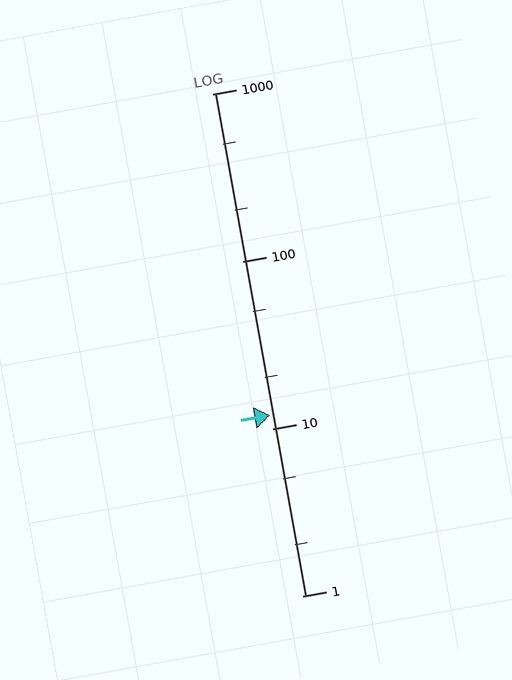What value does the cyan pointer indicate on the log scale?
The pointer indicates approximately 12.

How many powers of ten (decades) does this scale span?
The scale spans 3 decades, from 1 to 1000.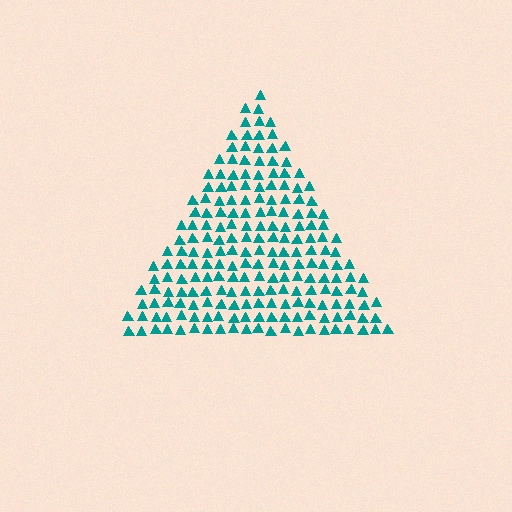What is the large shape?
The large shape is a triangle.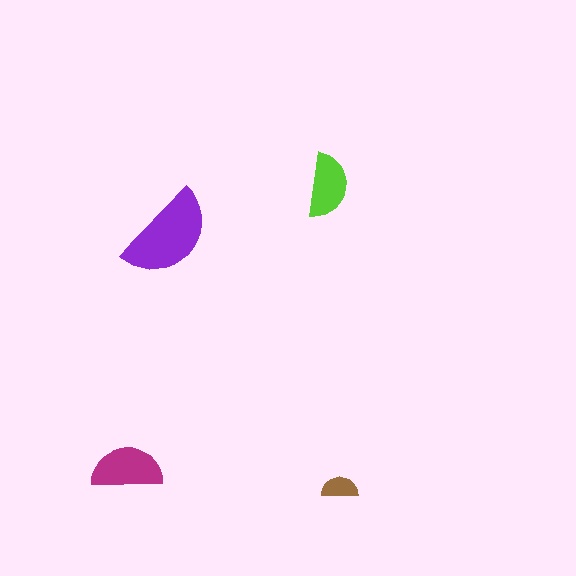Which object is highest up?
The lime semicircle is topmost.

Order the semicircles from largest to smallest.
the purple one, the magenta one, the lime one, the brown one.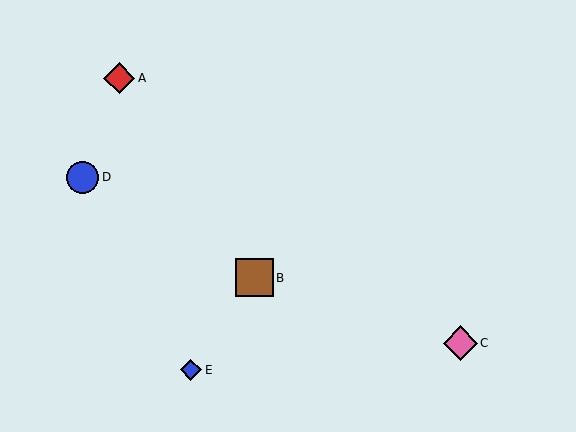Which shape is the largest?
The brown square (labeled B) is the largest.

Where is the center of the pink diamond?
The center of the pink diamond is at (460, 343).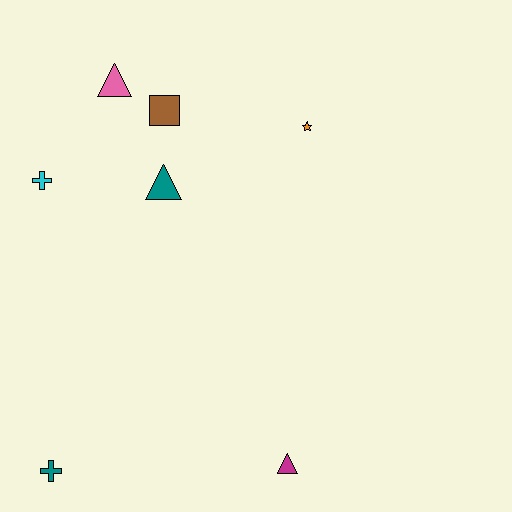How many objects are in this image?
There are 7 objects.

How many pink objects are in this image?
There is 1 pink object.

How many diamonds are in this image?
There are no diamonds.